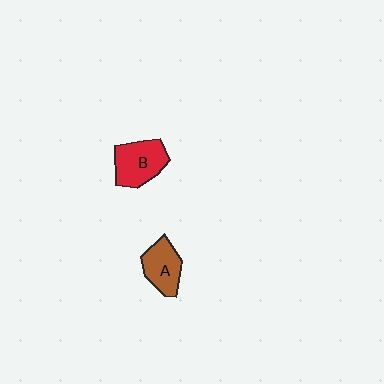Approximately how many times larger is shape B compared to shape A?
Approximately 1.2 times.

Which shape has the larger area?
Shape B (red).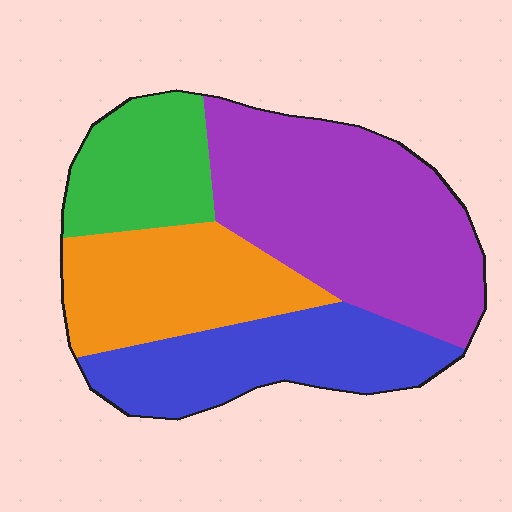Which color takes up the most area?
Purple, at roughly 40%.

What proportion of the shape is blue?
Blue covers about 25% of the shape.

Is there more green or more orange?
Orange.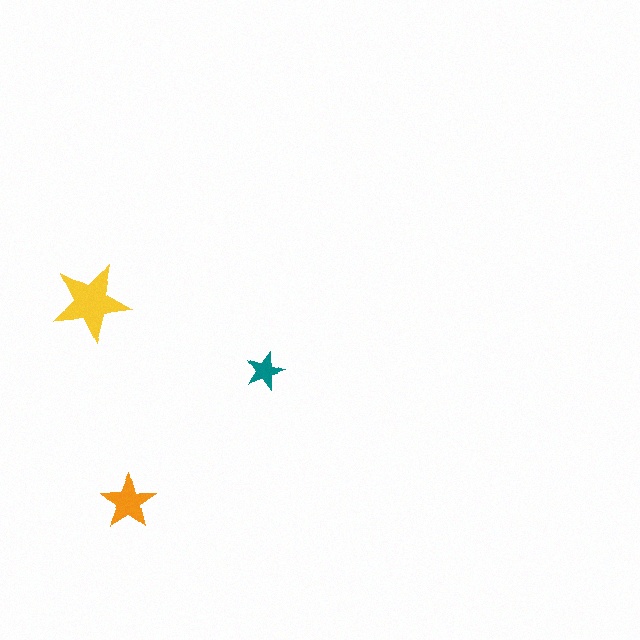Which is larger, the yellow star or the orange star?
The yellow one.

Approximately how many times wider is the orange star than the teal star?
About 1.5 times wider.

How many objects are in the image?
There are 3 objects in the image.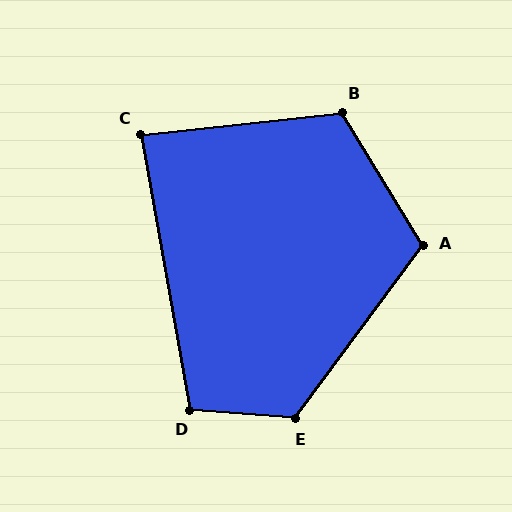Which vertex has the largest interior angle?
E, at approximately 122 degrees.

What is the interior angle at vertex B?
Approximately 115 degrees (obtuse).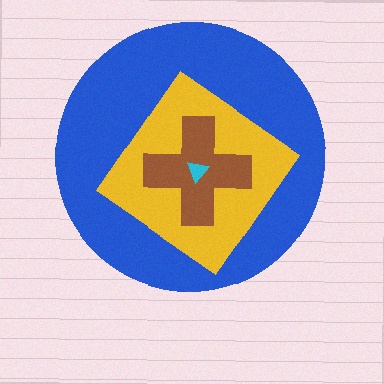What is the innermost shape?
The cyan triangle.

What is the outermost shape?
The blue circle.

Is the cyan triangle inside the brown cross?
Yes.